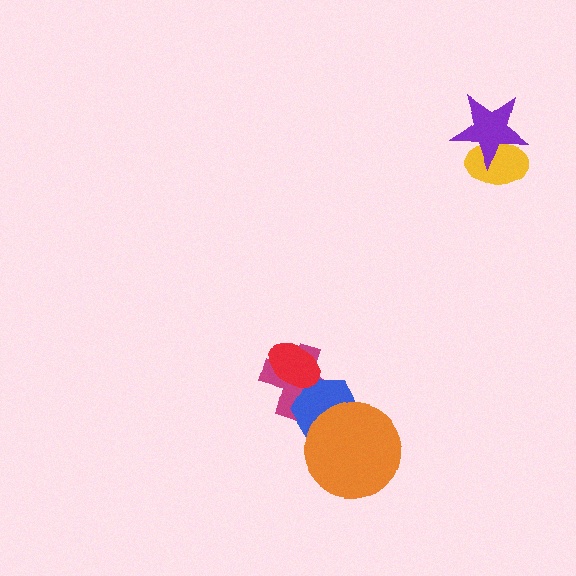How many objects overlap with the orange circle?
1 object overlaps with the orange circle.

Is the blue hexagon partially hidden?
Yes, it is partially covered by another shape.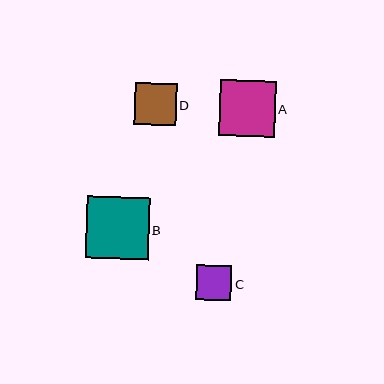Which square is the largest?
Square B is the largest with a size of approximately 62 pixels.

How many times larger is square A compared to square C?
Square A is approximately 1.6 times the size of square C.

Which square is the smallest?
Square C is the smallest with a size of approximately 35 pixels.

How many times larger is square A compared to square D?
Square A is approximately 1.3 times the size of square D.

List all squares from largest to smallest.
From largest to smallest: B, A, D, C.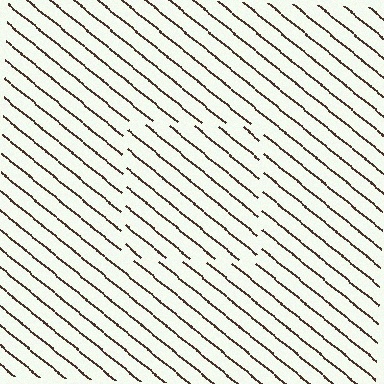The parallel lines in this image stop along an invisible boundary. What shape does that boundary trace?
An illusory square. The interior of the shape contains the same grating, shifted by half a period — the contour is defined by the phase discontinuity where line-ends from the inner and outer gratings abut.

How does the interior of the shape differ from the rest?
The interior of the shape contains the same grating, shifted by half a period — the contour is defined by the phase discontinuity where line-ends from the inner and outer gratings abut.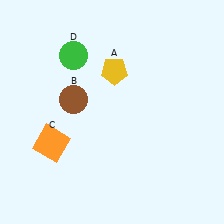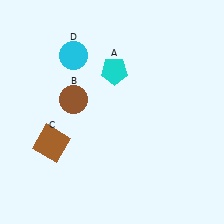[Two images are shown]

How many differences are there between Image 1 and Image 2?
There are 3 differences between the two images.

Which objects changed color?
A changed from yellow to cyan. C changed from orange to brown. D changed from green to cyan.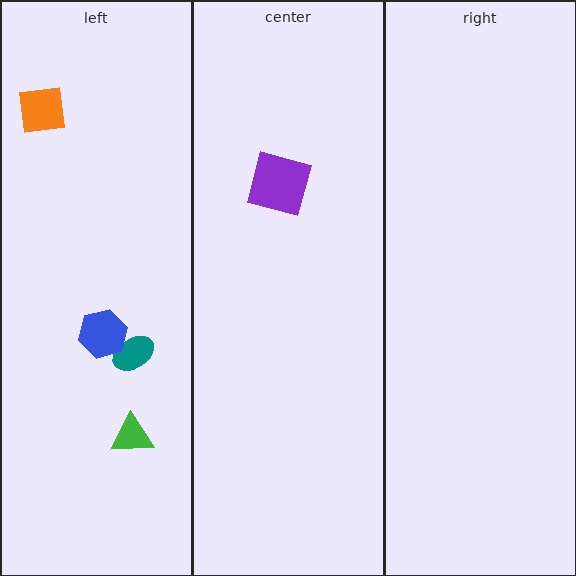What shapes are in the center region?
The purple square.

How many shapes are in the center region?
1.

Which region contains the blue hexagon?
The left region.